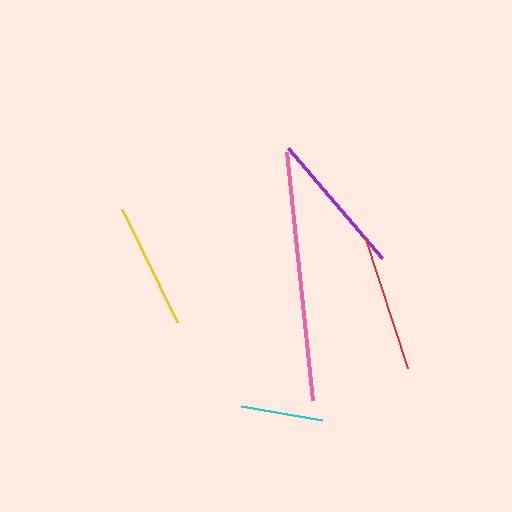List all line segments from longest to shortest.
From longest to shortest: pink, purple, red, yellow, cyan.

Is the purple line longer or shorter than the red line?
The purple line is longer than the red line.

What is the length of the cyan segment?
The cyan segment is approximately 82 pixels long.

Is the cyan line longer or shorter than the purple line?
The purple line is longer than the cyan line.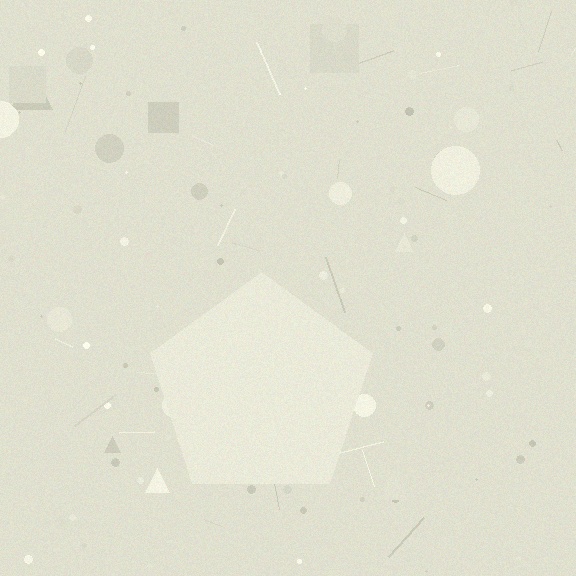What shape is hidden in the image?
A pentagon is hidden in the image.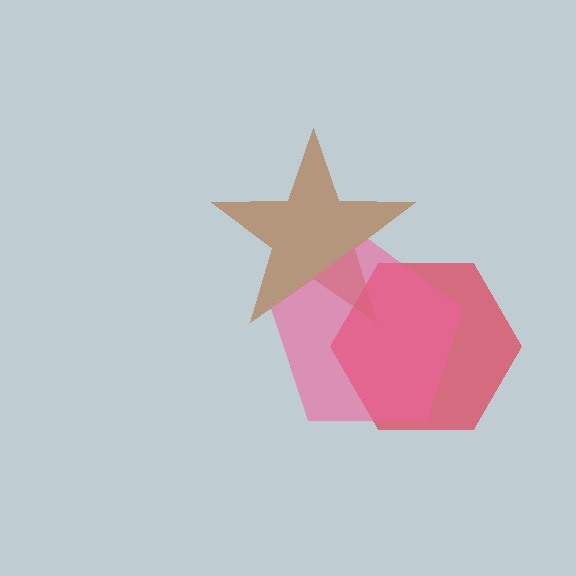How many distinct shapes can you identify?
There are 3 distinct shapes: a red hexagon, a brown star, a pink pentagon.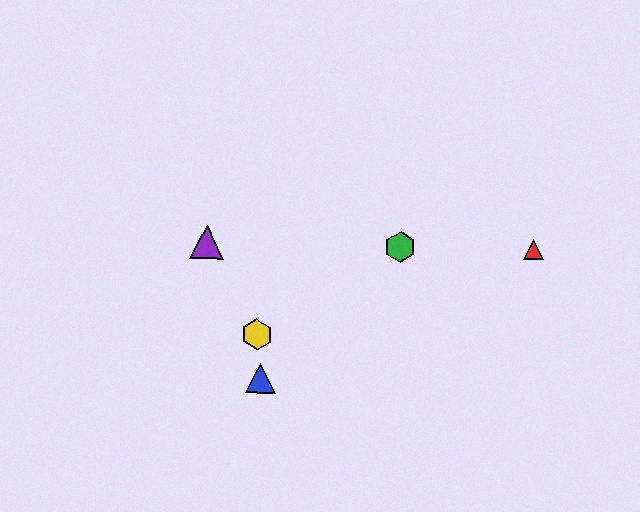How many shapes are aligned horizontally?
3 shapes (the red triangle, the green hexagon, the purple triangle) are aligned horizontally.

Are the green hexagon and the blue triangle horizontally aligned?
No, the green hexagon is at y≈247 and the blue triangle is at y≈378.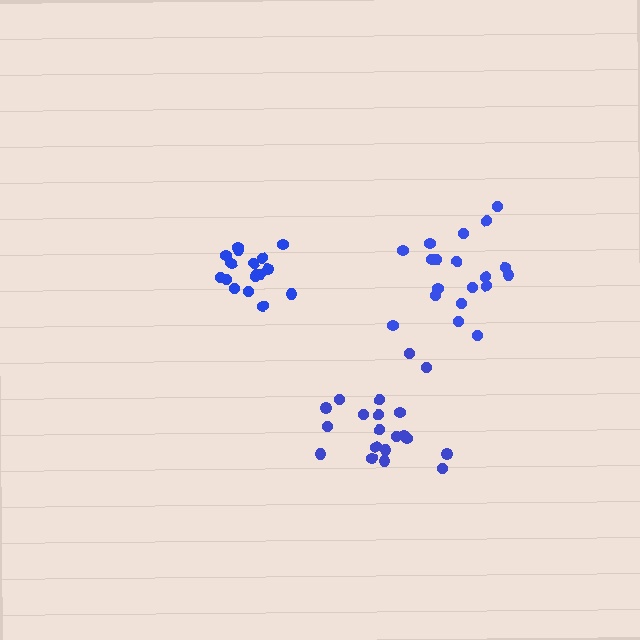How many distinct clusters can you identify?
There are 3 distinct clusters.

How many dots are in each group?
Group 1: 19 dots, Group 2: 20 dots, Group 3: 17 dots (56 total).